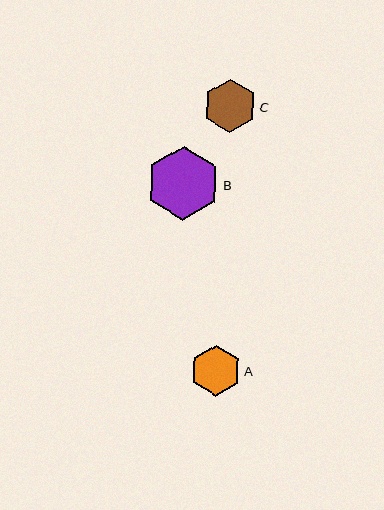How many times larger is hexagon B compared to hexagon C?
Hexagon B is approximately 1.4 times the size of hexagon C.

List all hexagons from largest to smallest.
From largest to smallest: B, C, A.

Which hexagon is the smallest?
Hexagon A is the smallest with a size of approximately 51 pixels.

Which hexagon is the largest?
Hexagon B is the largest with a size of approximately 74 pixels.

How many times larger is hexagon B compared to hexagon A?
Hexagon B is approximately 1.4 times the size of hexagon A.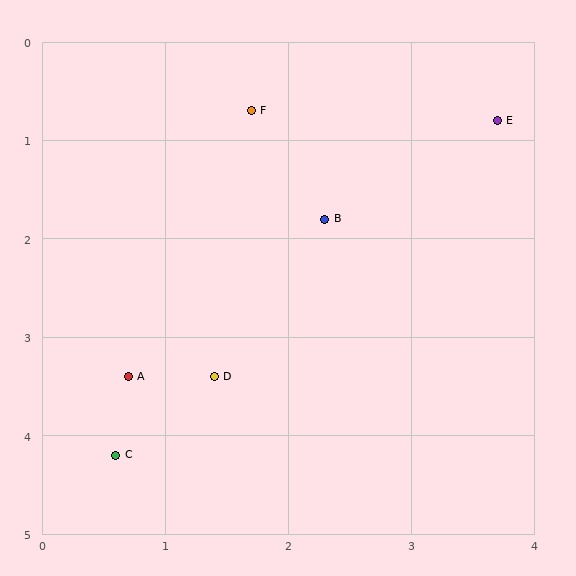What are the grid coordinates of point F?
Point F is at approximately (1.7, 0.7).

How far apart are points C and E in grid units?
Points C and E are about 4.6 grid units apart.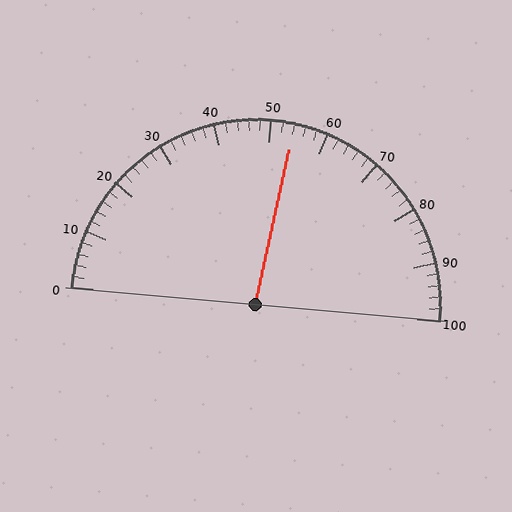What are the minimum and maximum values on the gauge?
The gauge ranges from 0 to 100.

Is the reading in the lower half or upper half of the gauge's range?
The reading is in the upper half of the range (0 to 100).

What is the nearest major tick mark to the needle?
The nearest major tick mark is 50.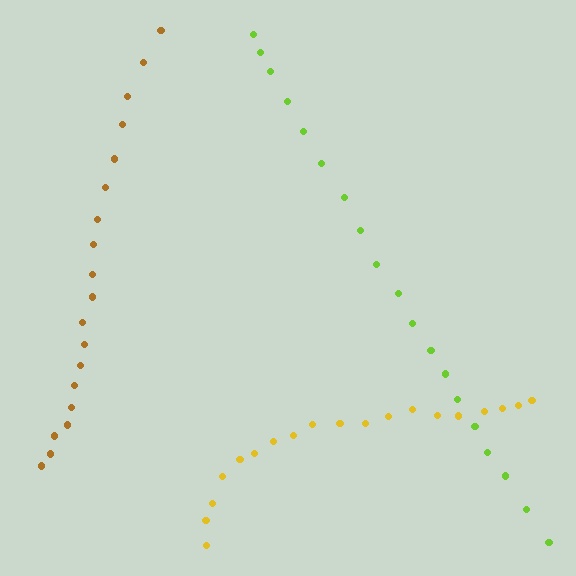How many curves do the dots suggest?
There are 3 distinct paths.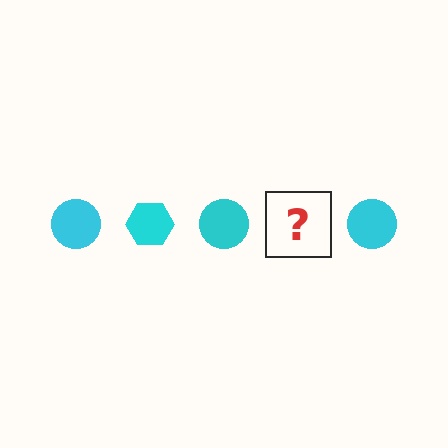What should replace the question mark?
The question mark should be replaced with a cyan hexagon.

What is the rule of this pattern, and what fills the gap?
The rule is that the pattern cycles through circle, hexagon shapes in cyan. The gap should be filled with a cyan hexagon.